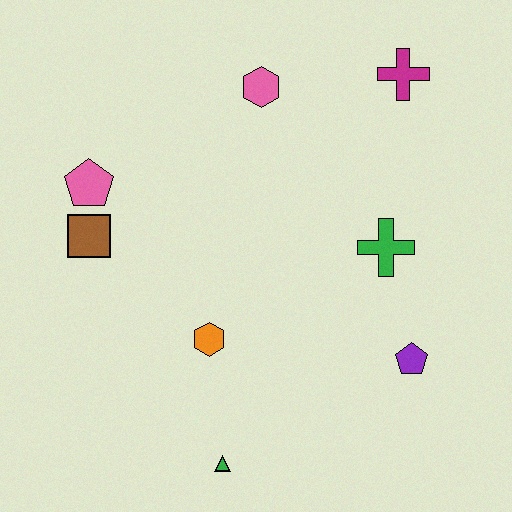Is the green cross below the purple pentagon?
No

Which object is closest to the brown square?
The pink pentagon is closest to the brown square.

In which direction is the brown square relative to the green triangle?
The brown square is above the green triangle.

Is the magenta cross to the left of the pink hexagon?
No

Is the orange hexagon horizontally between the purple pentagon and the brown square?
Yes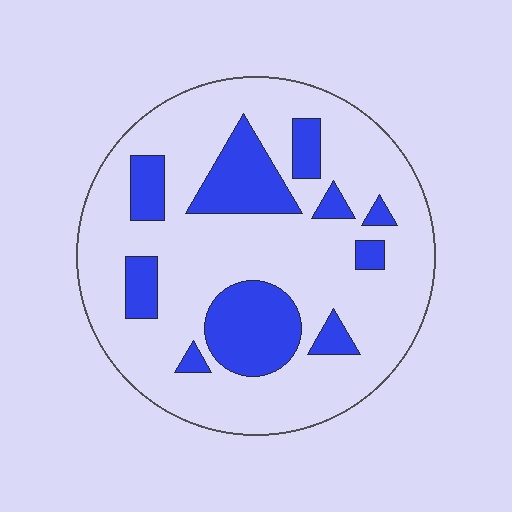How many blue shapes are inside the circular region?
10.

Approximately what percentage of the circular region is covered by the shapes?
Approximately 25%.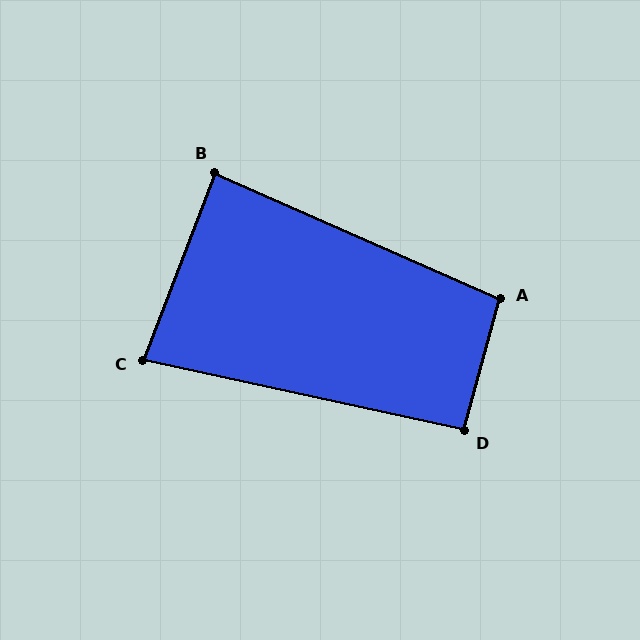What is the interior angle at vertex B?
Approximately 87 degrees (approximately right).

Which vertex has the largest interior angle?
A, at approximately 99 degrees.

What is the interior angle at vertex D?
Approximately 93 degrees (approximately right).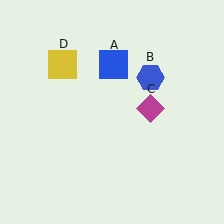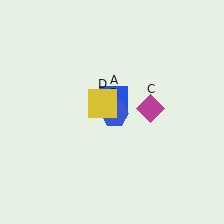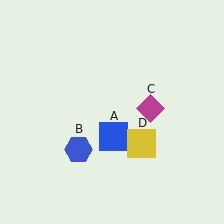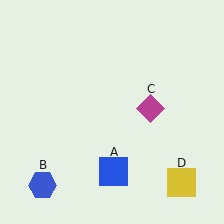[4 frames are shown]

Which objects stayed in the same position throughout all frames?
Magenta diamond (object C) remained stationary.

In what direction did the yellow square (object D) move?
The yellow square (object D) moved down and to the right.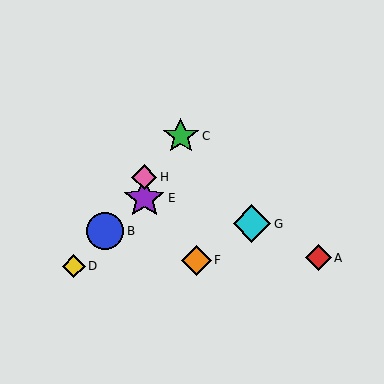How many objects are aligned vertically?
2 objects (E, H) are aligned vertically.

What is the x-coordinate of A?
Object A is at x≈318.